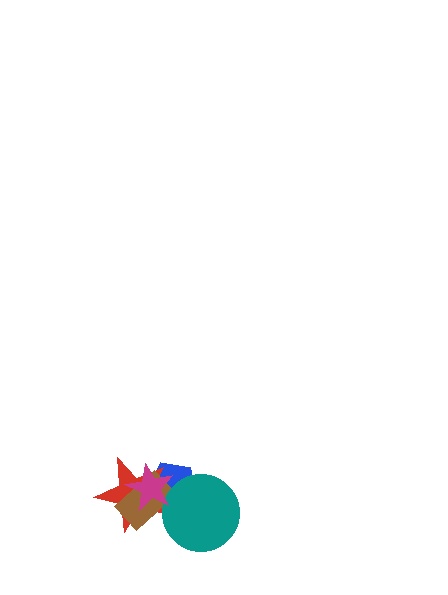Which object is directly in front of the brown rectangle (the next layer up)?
The teal circle is directly in front of the brown rectangle.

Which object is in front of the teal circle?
The magenta star is in front of the teal circle.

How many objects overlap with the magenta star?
4 objects overlap with the magenta star.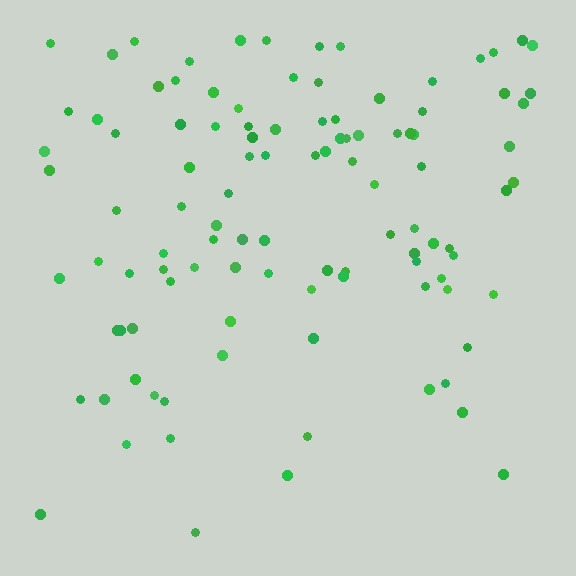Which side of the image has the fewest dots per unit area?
The bottom.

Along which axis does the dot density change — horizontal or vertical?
Vertical.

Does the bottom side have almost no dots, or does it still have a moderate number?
Still a moderate number, just noticeably fewer than the top.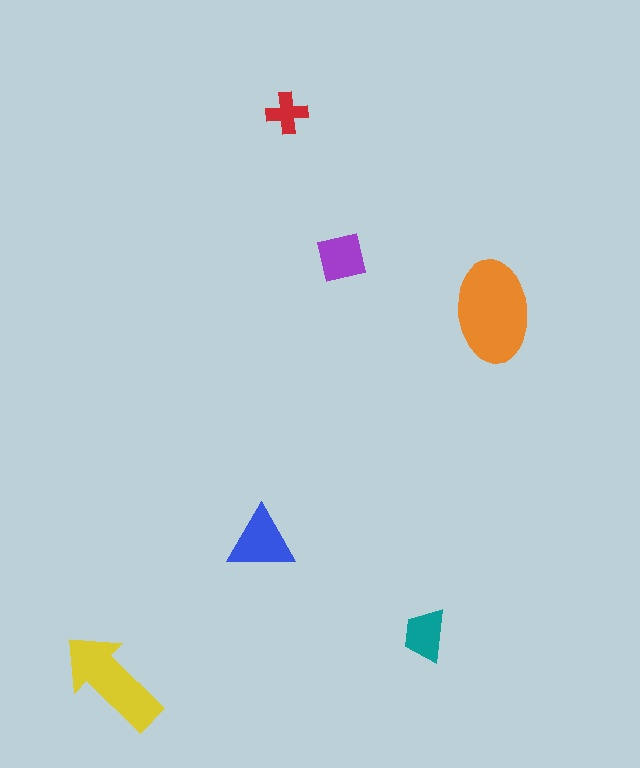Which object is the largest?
The orange ellipse.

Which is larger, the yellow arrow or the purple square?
The yellow arrow.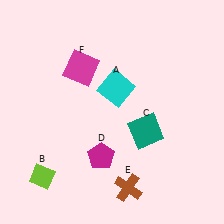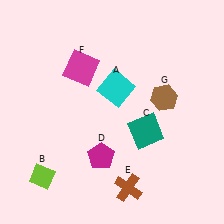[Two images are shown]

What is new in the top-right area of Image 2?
A brown hexagon (G) was added in the top-right area of Image 2.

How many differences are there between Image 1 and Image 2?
There is 1 difference between the two images.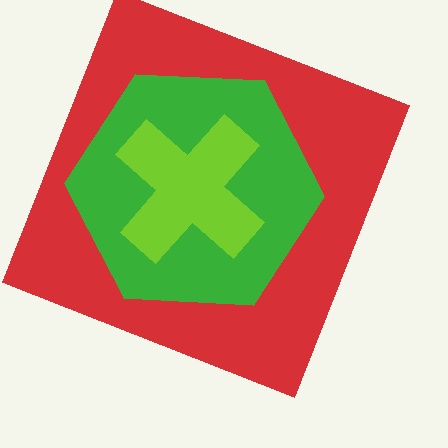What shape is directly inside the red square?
The green hexagon.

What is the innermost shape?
The lime cross.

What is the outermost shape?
The red square.